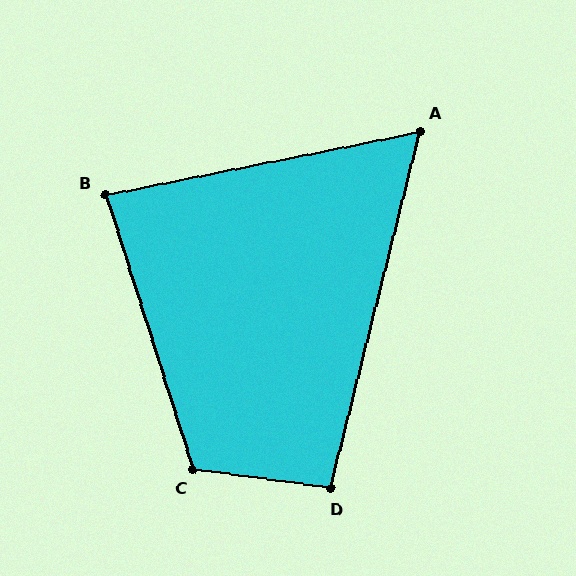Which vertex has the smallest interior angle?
A, at approximately 65 degrees.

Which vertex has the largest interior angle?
C, at approximately 115 degrees.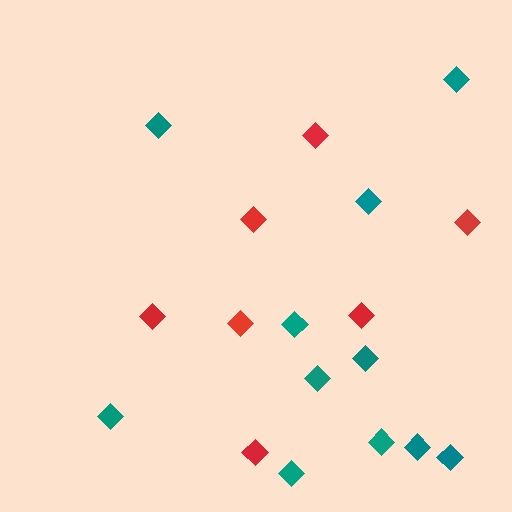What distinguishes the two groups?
There are 2 groups: one group of red diamonds (7) and one group of teal diamonds (11).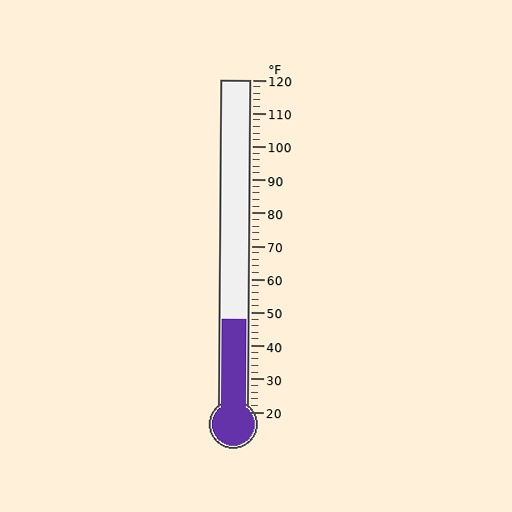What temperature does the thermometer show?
The thermometer shows approximately 48°F.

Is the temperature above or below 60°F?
The temperature is below 60°F.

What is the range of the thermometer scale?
The thermometer scale ranges from 20°F to 120°F.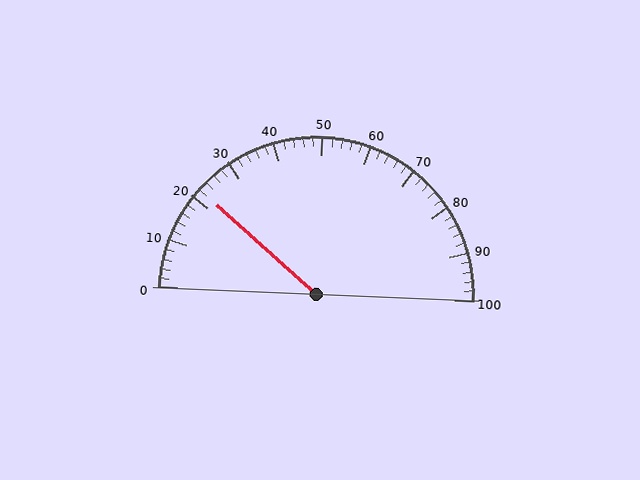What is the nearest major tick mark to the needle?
The nearest major tick mark is 20.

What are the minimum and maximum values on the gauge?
The gauge ranges from 0 to 100.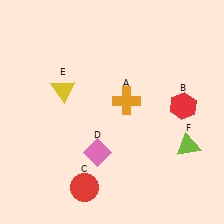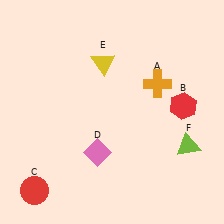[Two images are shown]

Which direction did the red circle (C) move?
The red circle (C) moved left.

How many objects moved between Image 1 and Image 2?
3 objects moved between the two images.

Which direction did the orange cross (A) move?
The orange cross (A) moved right.